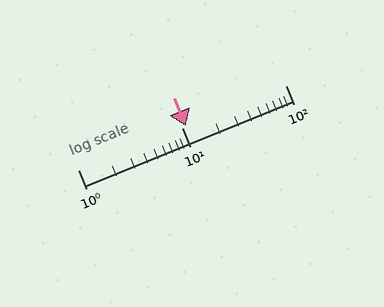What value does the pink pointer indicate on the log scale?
The pointer indicates approximately 11.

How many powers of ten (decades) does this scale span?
The scale spans 2 decades, from 1 to 100.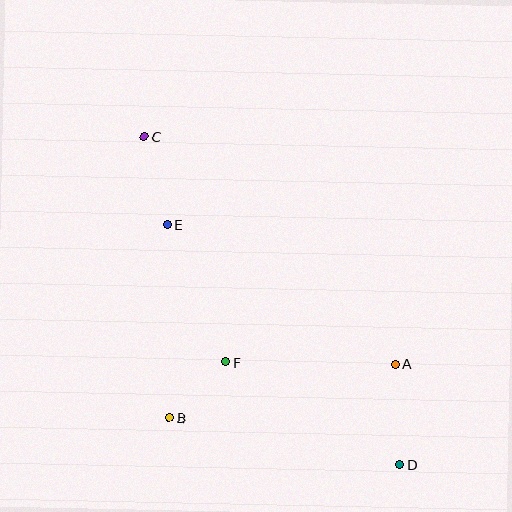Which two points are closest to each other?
Points B and F are closest to each other.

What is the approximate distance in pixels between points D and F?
The distance between D and F is approximately 202 pixels.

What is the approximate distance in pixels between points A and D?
The distance between A and D is approximately 101 pixels.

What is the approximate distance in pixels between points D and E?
The distance between D and E is approximately 334 pixels.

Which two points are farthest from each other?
Points C and D are farthest from each other.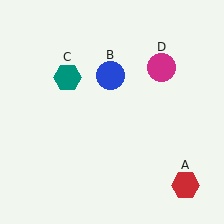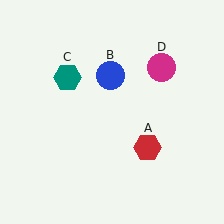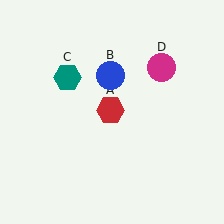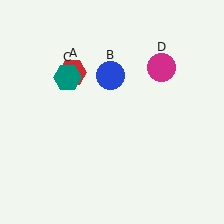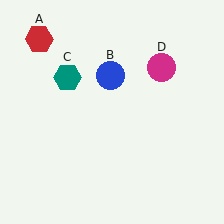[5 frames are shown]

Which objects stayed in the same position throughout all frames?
Blue circle (object B) and teal hexagon (object C) and magenta circle (object D) remained stationary.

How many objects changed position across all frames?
1 object changed position: red hexagon (object A).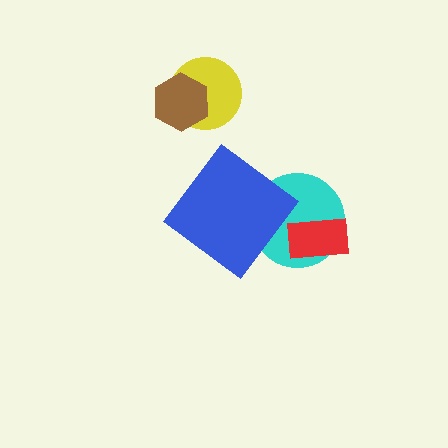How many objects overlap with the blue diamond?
1 object overlaps with the blue diamond.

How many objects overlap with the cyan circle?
2 objects overlap with the cyan circle.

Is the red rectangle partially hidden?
No, no other shape covers it.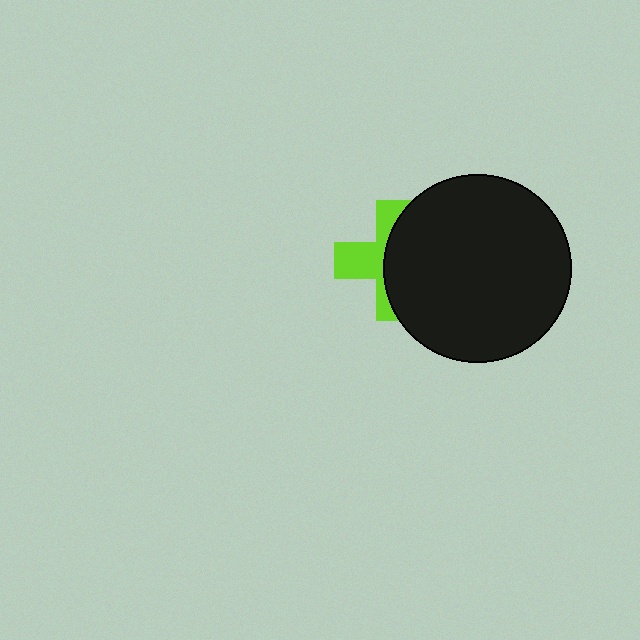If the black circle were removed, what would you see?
You would see the complete lime cross.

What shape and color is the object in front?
The object in front is a black circle.